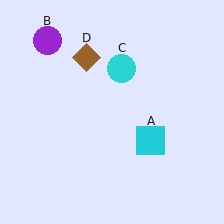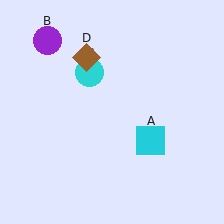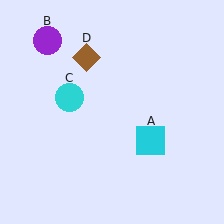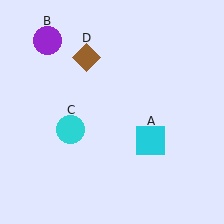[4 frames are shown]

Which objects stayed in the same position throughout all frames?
Cyan square (object A) and purple circle (object B) and brown diamond (object D) remained stationary.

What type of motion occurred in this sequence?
The cyan circle (object C) rotated counterclockwise around the center of the scene.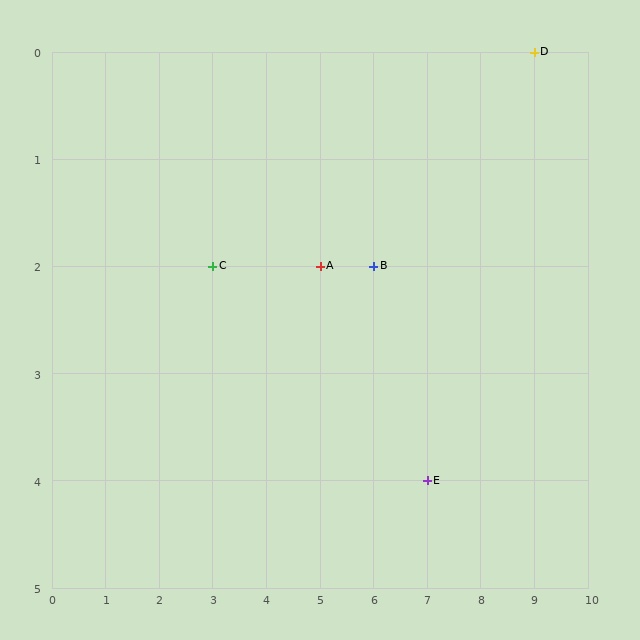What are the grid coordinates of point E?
Point E is at grid coordinates (7, 4).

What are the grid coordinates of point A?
Point A is at grid coordinates (5, 2).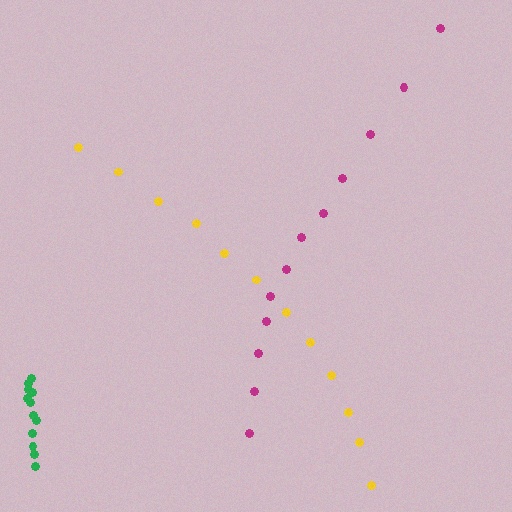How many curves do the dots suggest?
There are 3 distinct paths.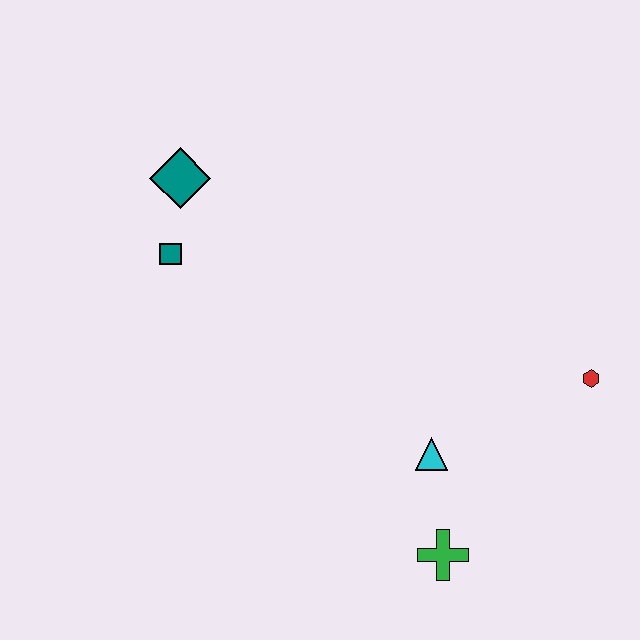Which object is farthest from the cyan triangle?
The teal diamond is farthest from the cyan triangle.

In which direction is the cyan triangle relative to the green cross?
The cyan triangle is above the green cross.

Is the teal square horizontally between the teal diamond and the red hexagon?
No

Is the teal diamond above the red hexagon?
Yes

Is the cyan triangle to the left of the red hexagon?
Yes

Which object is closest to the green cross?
The cyan triangle is closest to the green cross.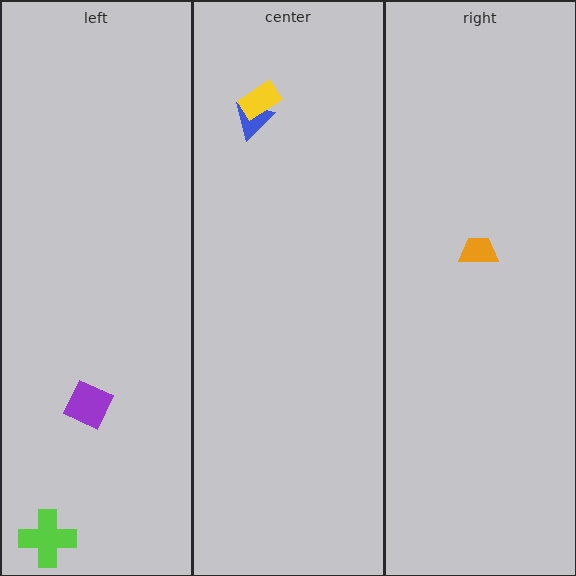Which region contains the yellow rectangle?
The center region.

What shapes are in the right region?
The orange trapezoid.